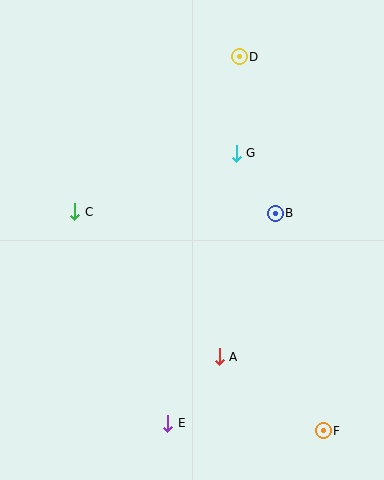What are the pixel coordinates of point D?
Point D is at (239, 57).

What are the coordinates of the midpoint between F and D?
The midpoint between F and D is at (281, 244).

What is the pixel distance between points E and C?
The distance between E and C is 231 pixels.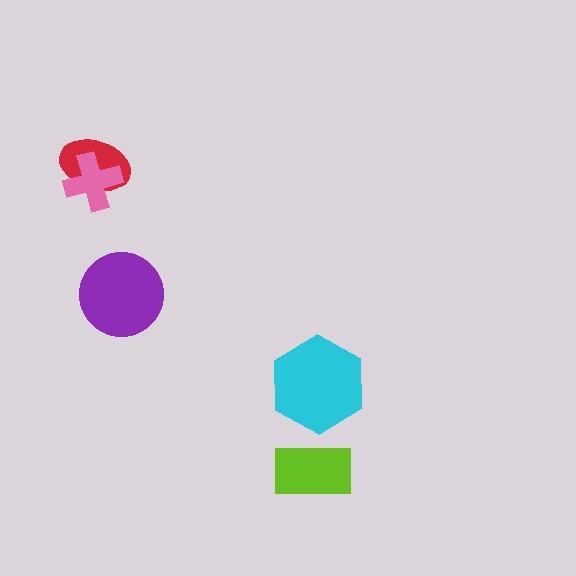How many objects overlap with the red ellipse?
1 object overlaps with the red ellipse.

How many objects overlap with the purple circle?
0 objects overlap with the purple circle.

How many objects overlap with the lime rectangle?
0 objects overlap with the lime rectangle.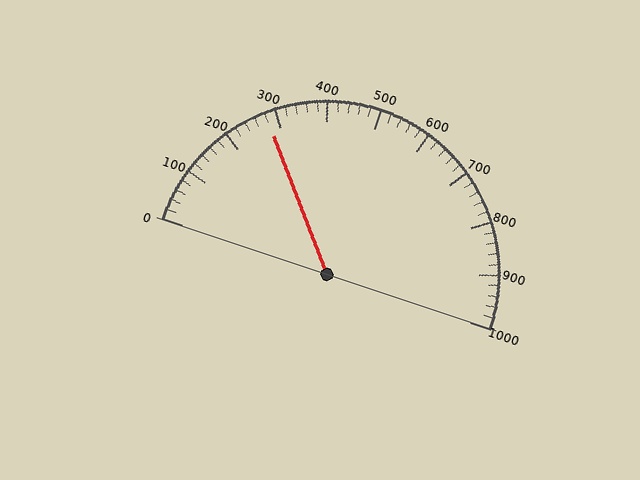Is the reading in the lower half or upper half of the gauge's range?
The reading is in the lower half of the range (0 to 1000).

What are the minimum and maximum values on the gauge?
The gauge ranges from 0 to 1000.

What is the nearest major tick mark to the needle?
The nearest major tick mark is 300.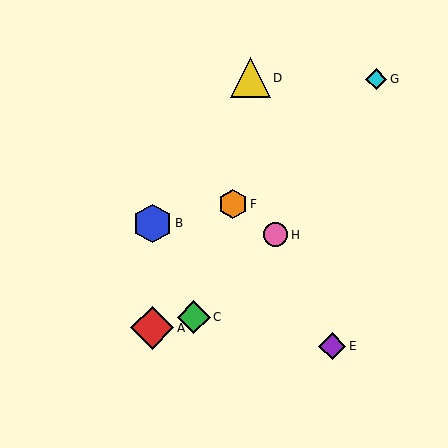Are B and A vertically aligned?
Yes, both are at x≈152.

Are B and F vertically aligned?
No, B is at x≈152 and F is at x≈233.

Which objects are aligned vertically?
Objects A, B are aligned vertically.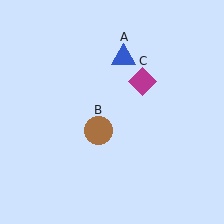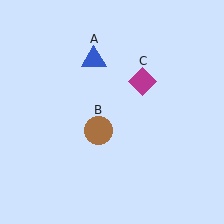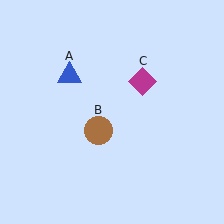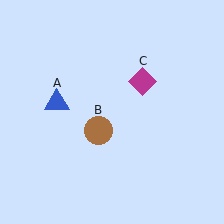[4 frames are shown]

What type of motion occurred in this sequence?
The blue triangle (object A) rotated counterclockwise around the center of the scene.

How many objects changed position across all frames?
1 object changed position: blue triangle (object A).